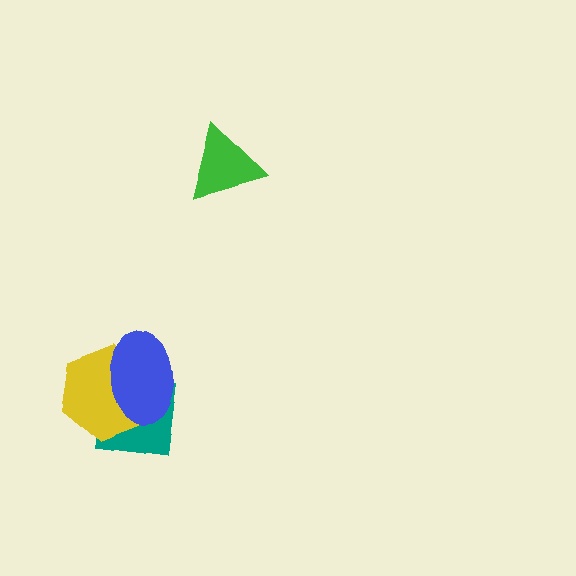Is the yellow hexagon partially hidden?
Yes, it is partially covered by another shape.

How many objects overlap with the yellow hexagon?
2 objects overlap with the yellow hexagon.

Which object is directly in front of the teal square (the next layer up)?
The yellow hexagon is directly in front of the teal square.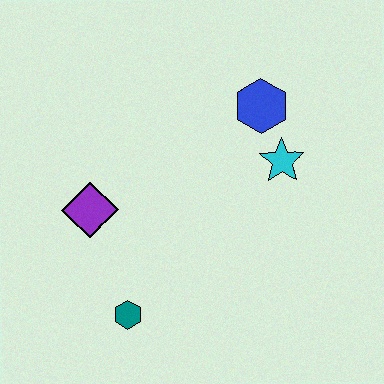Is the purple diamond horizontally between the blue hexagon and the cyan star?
No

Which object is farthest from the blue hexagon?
The teal hexagon is farthest from the blue hexagon.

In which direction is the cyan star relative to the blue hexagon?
The cyan star is below the blue hexagon.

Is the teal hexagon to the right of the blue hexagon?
No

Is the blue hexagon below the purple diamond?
No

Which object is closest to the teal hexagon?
The purple diamond is closest to the teal hexagon.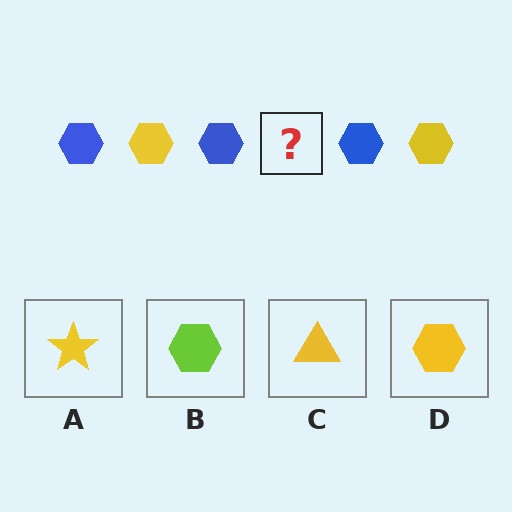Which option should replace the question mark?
Option D.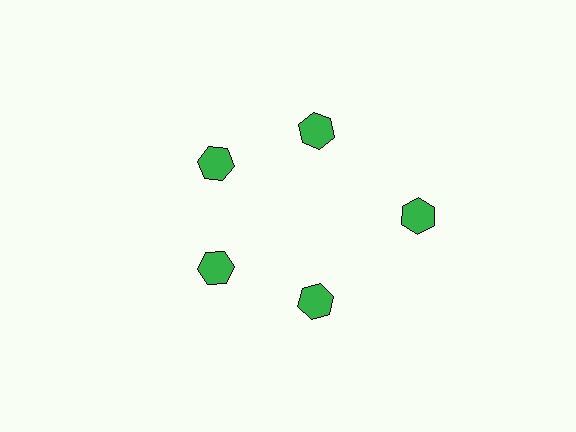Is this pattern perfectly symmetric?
No. The 5 green hexagons are arranged in a ring, but one element near the 3 o'clock position is pushed outward from the center, breaking the 5-fold rotational symmetry.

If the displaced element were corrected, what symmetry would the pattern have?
It would have 5-fold rotational symmetry — the pattern would map onto itself every 72 degrees.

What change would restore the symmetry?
The symmetry would be restored by moving it inward, back onto the ring so that all 5 hexagons sit at equal angles and equal distance from the center.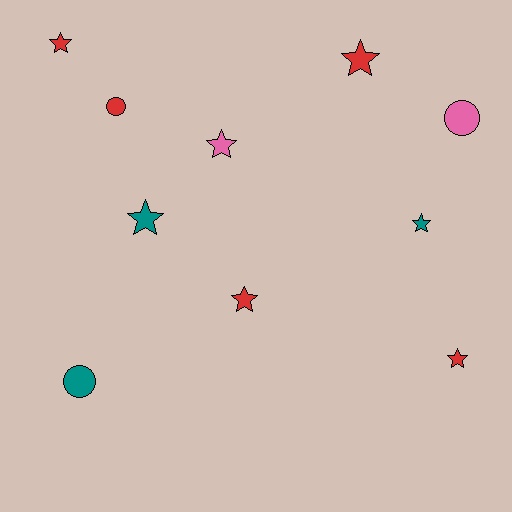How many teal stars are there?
There are 2 teal stars.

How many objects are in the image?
There are 10 objects.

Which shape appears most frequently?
Star, with 7 objects.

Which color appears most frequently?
Red, with 5 objects.